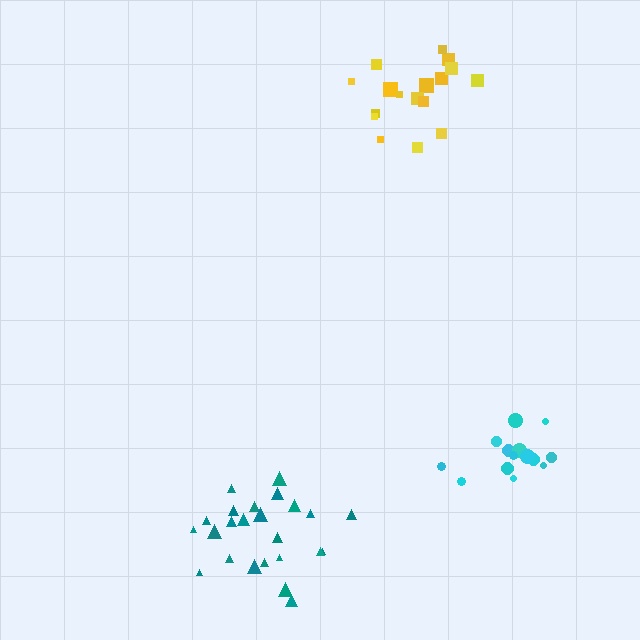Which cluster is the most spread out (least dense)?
Teal.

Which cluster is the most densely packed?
Cyan.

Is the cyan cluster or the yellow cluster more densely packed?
Cyan.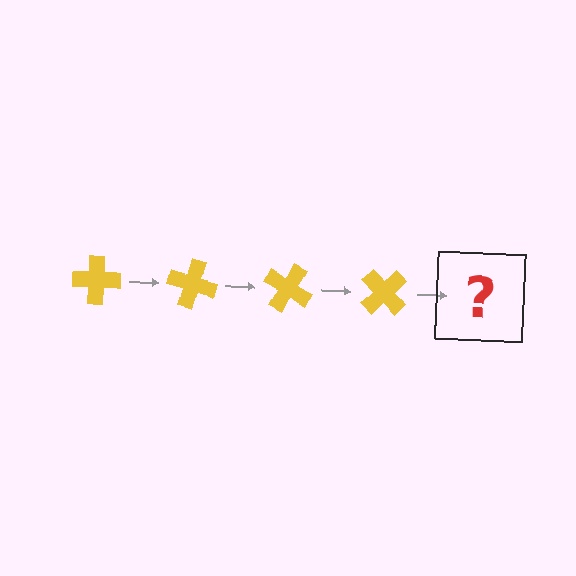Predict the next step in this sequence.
The next step is a yellow cross rotated 60 degrees.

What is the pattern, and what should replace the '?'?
The pattern is that the cross rotates 15 degrees each step. The '?' should be a yellow cross rotated 60 degrees.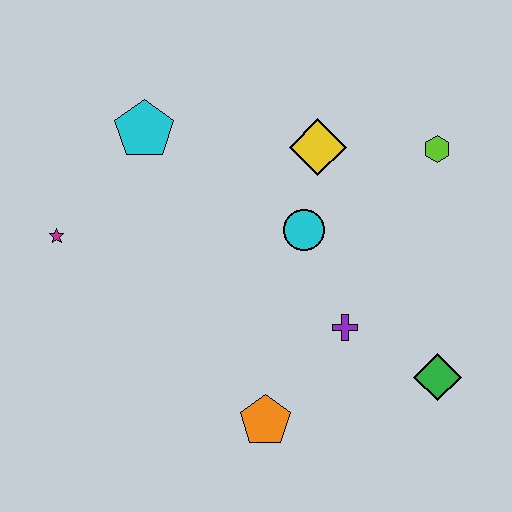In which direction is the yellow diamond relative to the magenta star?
The yellow diamond is to the right of the magenta star.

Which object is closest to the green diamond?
The purple cross is closest to the green diamond.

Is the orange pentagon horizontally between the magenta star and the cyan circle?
Yes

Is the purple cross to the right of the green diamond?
No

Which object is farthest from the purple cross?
The magenta star is farthest from the purple cross.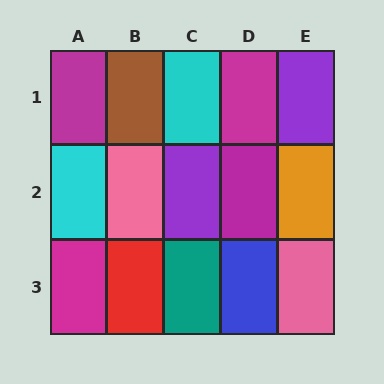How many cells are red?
1 cell is red.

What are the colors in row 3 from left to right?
Magenta, red, teal, blue, pink.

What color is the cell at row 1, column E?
Purple.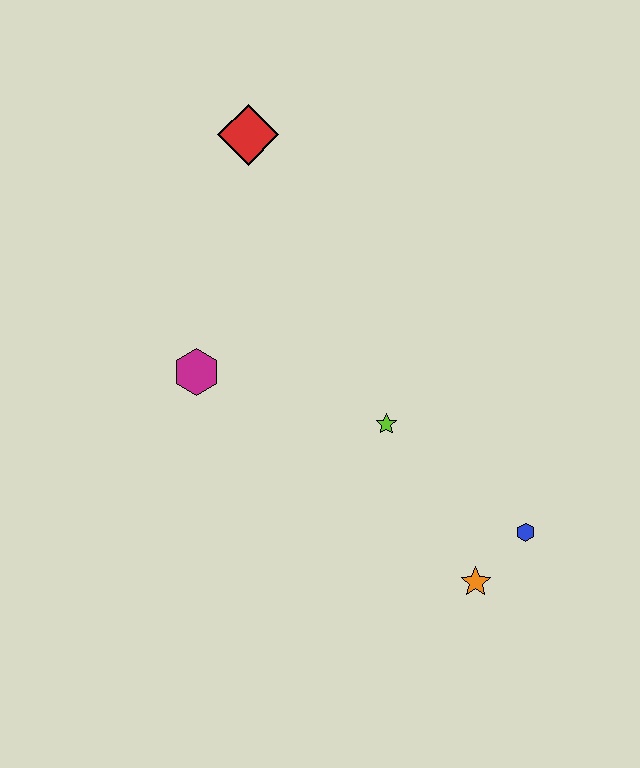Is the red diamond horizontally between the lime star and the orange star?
No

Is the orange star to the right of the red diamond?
Yes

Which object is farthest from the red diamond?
The orange star is farthest from the red diamond.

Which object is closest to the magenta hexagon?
The lime star is closest to the magenta hexagon.